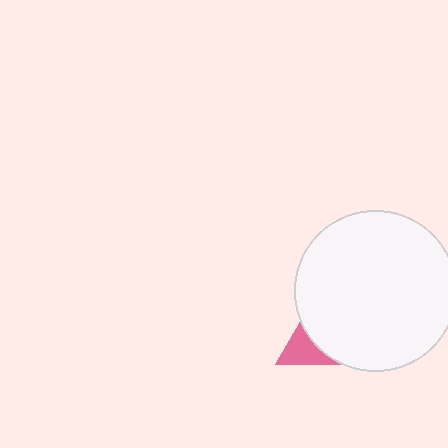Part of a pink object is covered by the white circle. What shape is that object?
It is a triangle.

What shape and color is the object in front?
The object in front is a white circle.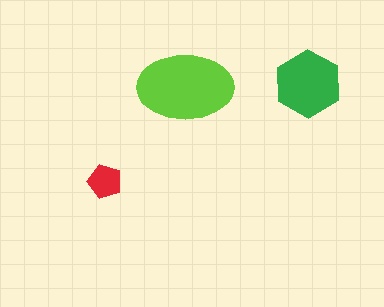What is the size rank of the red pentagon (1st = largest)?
3rd.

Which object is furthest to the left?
The red pentagon is leftmost.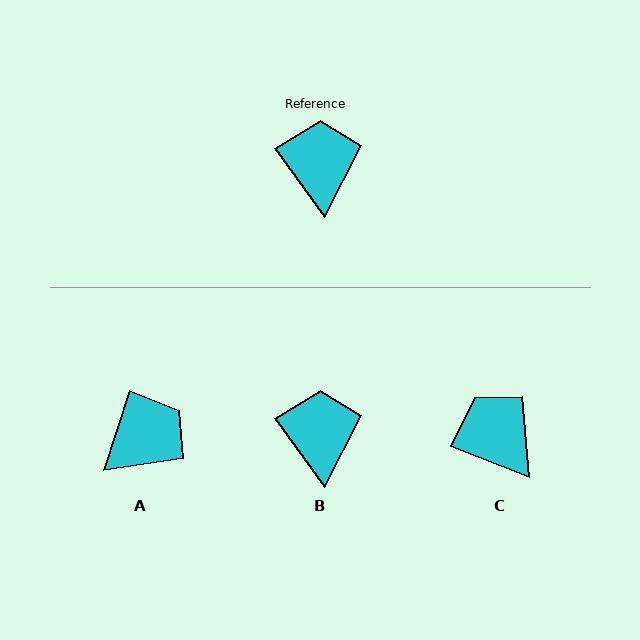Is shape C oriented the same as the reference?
No, it is off by about 32 degrees.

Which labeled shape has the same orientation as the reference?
B.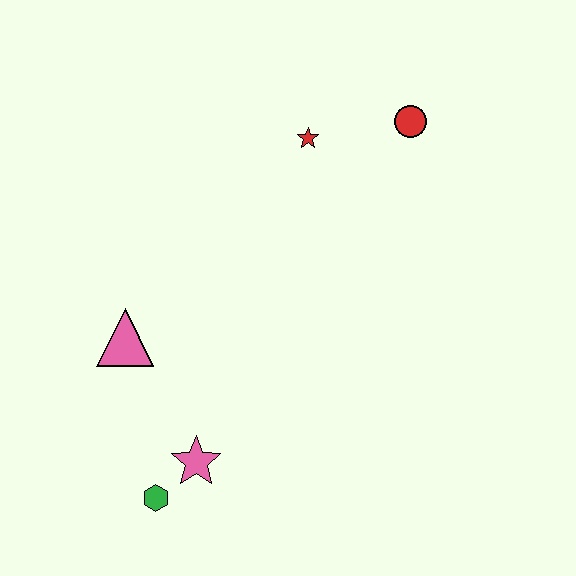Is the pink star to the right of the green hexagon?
Yes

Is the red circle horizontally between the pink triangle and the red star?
No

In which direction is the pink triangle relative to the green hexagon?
The pink triangle is above the green hexagon.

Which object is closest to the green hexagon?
The pink star is closest to the green hexagon.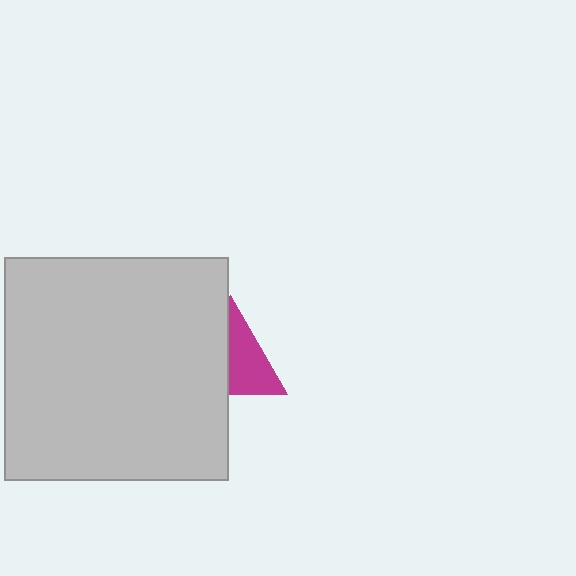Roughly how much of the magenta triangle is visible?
About half of it is visible (roughly 52%).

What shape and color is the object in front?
The object in front is a light gray square.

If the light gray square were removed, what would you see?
You would see the complete magenta triangle.